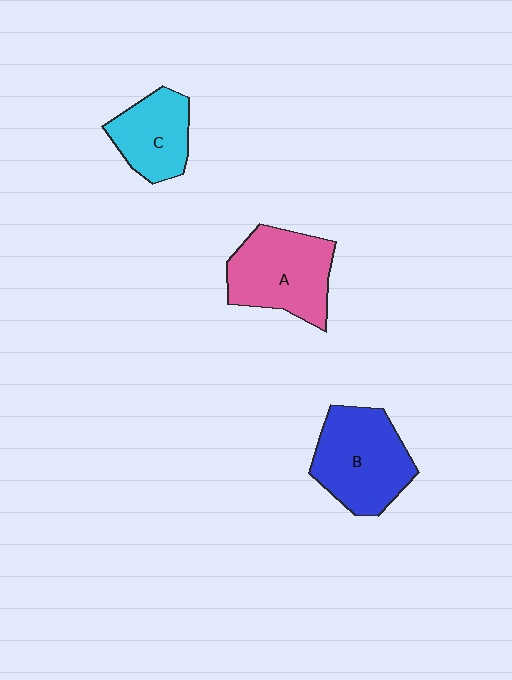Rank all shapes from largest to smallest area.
From largest to smallest: B (blue), A (pink), C (cyan).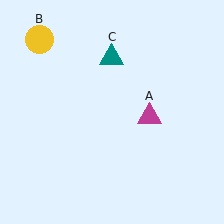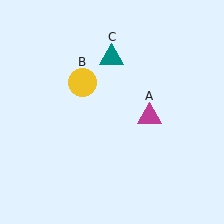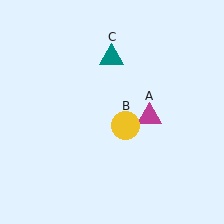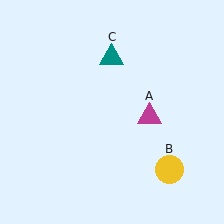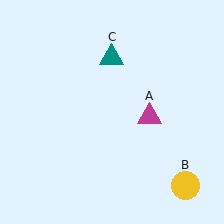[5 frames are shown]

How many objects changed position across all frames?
1 object changed position: yellow circle (object B).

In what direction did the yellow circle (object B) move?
The yellow circle (object B) moved down and to the right.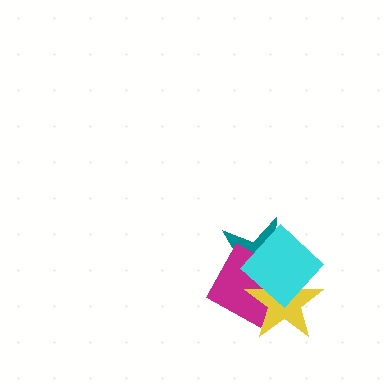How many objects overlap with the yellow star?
3 objects overlap with the yellow star.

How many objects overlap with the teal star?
3 objects overlap with the teal star.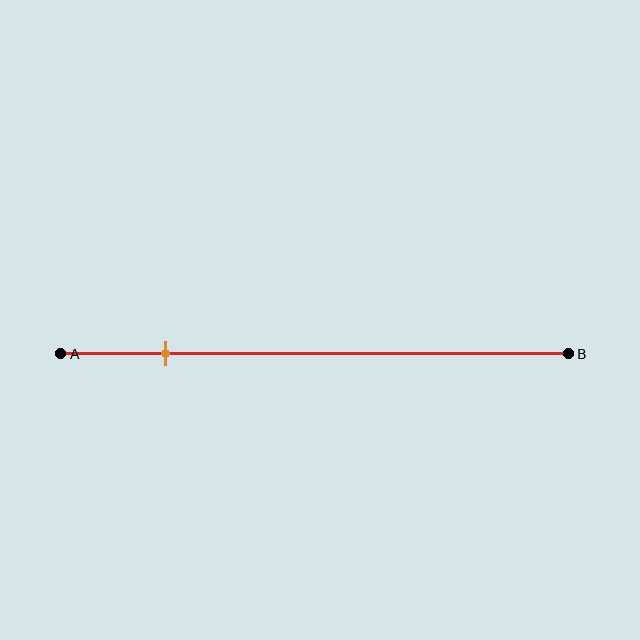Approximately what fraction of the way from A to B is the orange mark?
The orange mark is approximately 20% of the way from A to B.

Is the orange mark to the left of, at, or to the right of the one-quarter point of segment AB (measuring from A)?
The orange mark is to the left of the one-quarter point of segment AB.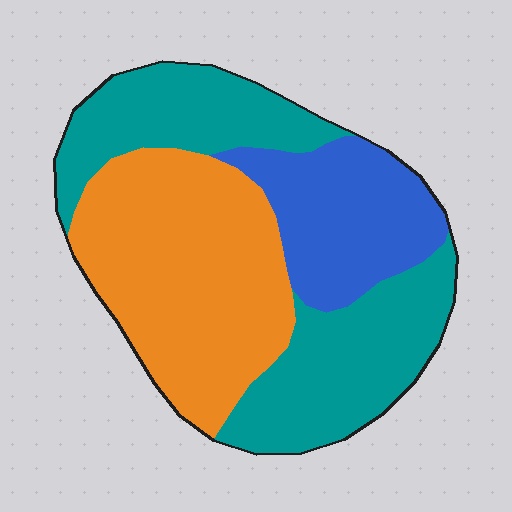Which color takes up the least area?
Blue, at roughly 20%.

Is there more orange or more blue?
Orange.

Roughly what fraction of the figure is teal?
Teal covers around 40% of the figure.